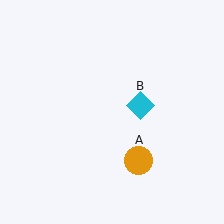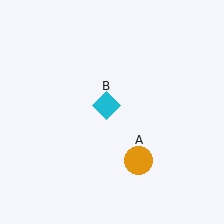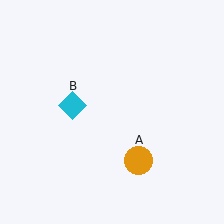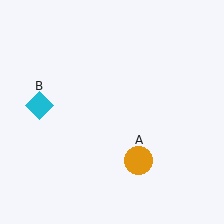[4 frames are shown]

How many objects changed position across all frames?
1 object changed position: cyan diamond (object B).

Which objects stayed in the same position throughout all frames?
Orange circle (object A) remained stationary.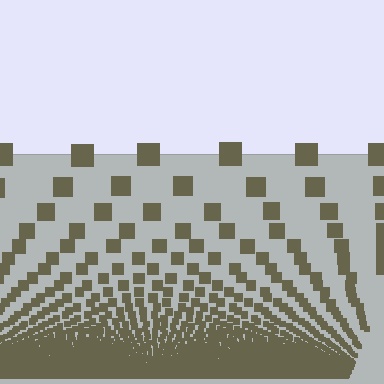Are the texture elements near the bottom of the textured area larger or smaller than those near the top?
Smaller. The gradient is inverted — elements near the bottom are smaller and denser.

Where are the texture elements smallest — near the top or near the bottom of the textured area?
Near the bottom.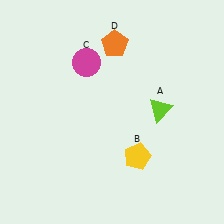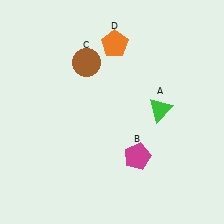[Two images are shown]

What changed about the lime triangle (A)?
In Image 1, A is lime. In Image 2, it changed to green.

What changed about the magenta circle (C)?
In Image 1, C is magenta. In Image 2, it changed to brown.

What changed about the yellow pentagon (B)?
In Image 1, B is yellow. In Image 2, it changed to magenta.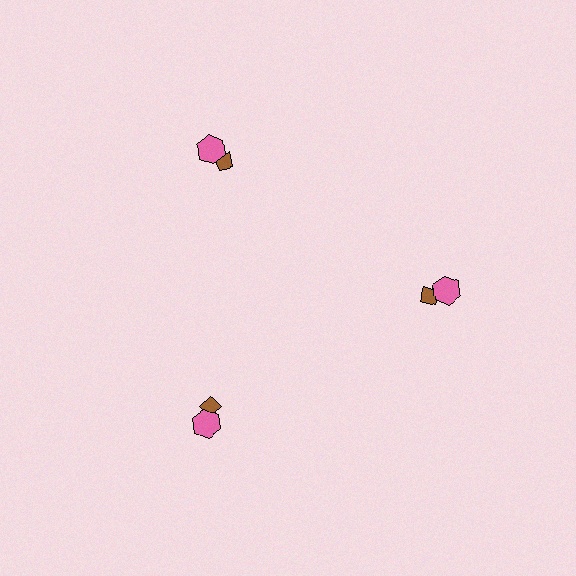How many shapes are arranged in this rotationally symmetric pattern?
There are 6 shapes, arranged in 3 groups of 2.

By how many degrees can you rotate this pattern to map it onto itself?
The pattern maps onto itself every 120 degrees of rotation.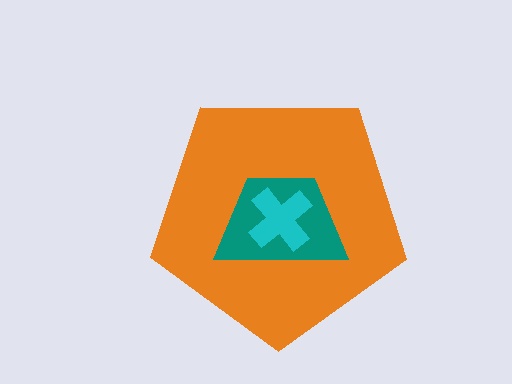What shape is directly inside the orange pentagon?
The teal trapezoid.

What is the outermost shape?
The orange pentagon.